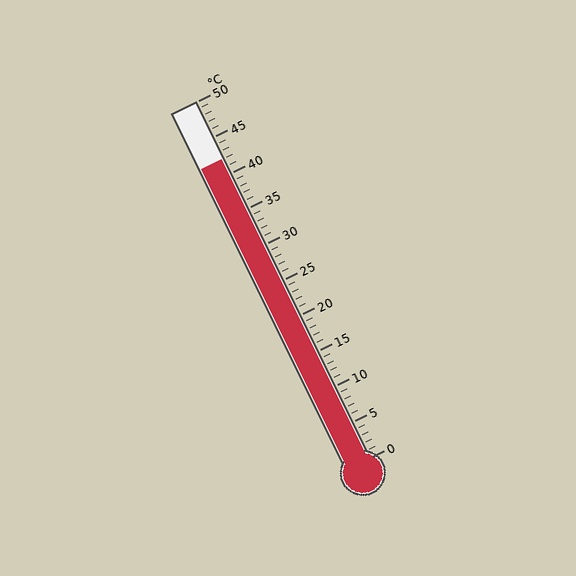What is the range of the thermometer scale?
The thermometer scale ranges from 0°C to 50°C.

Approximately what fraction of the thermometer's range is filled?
The thermometer is filled to approximately 85% of its range.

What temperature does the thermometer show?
The thermometer shows approximately 42°C.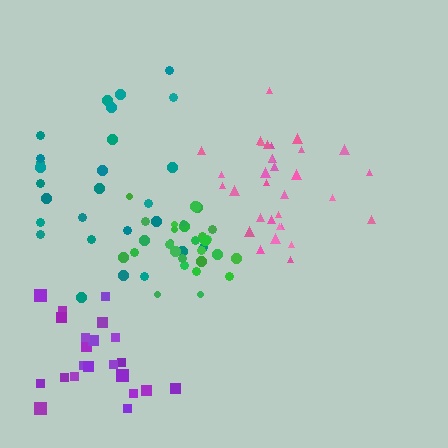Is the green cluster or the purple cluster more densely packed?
Green.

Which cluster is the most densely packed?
Green.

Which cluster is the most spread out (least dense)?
Teal.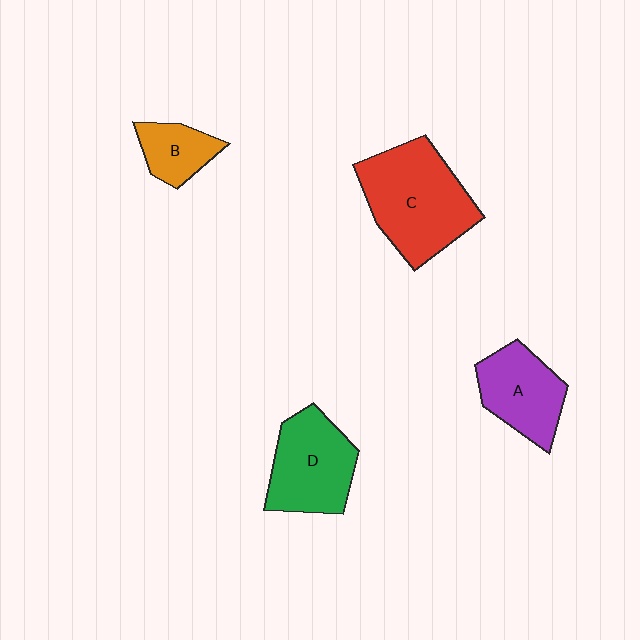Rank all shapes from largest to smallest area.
From largest to smallest: C (red), D (green), A (purple), B (orange).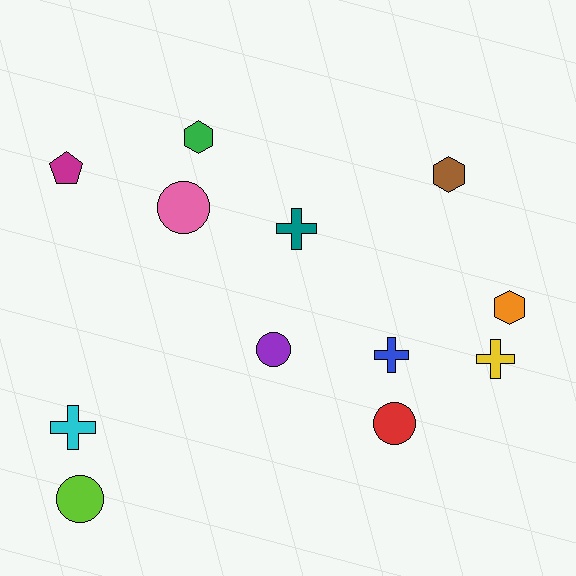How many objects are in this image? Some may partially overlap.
There are 12 objects.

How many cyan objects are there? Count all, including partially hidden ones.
There is 1 cyan object.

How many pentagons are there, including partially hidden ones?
There is 1 pentagon.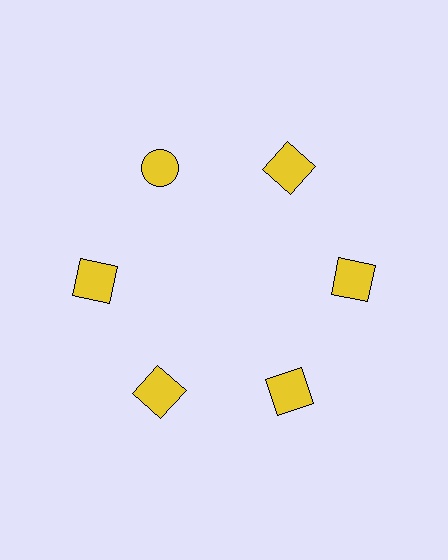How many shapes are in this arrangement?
There are 6 shapes arranged in a ring pattern.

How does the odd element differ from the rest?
It has a different shape: circle instead of square.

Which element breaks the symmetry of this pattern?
The yellow circle at roughly the 11 o'clock position breaks the symmetry. All other shapes are yellow squares.